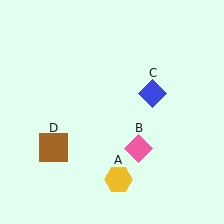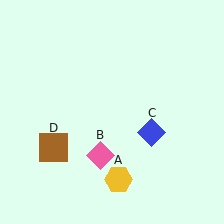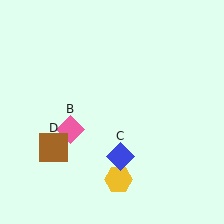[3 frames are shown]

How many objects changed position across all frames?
2 objects changed position: pink diamond (object B), blue diamond (object C).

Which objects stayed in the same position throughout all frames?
Yellow hexagon (object A) and brown square (object D) remained stationary.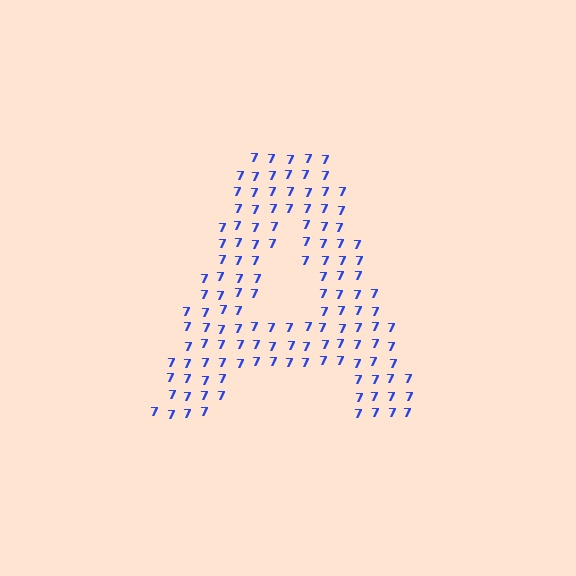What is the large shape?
The large shape is the letter A.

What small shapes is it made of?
It is made of small digit 7's.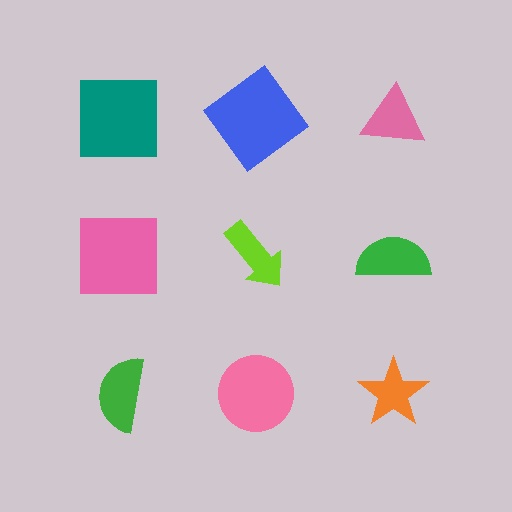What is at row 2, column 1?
A pink square.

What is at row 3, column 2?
A pink circle.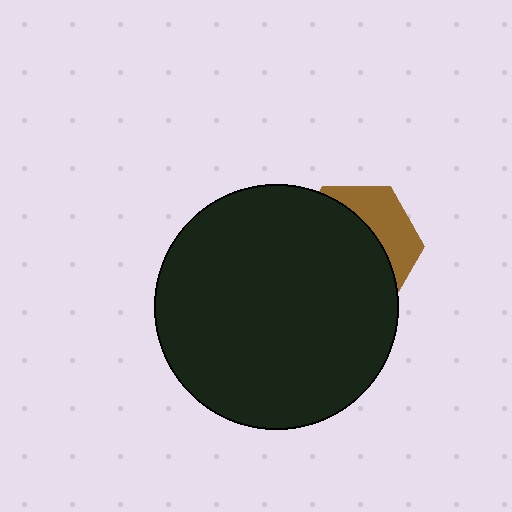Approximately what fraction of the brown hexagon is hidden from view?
Roughly 67% of the brown hexagon is hidden behind the black circle.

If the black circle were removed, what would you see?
You would see the complete brown hexagon.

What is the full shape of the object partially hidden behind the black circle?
The partially hidden object is a brown hexagon.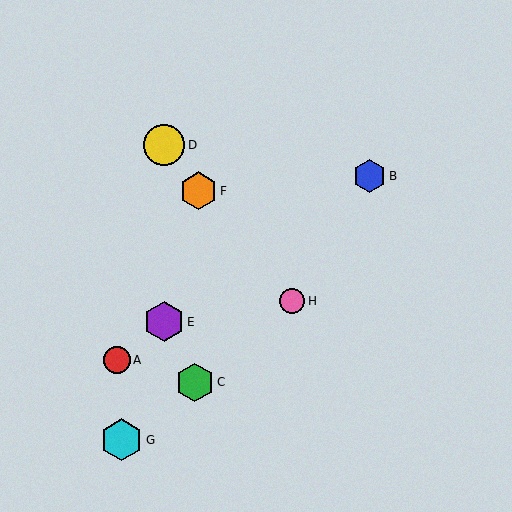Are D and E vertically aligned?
Yes, both are at x≈164.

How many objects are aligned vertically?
2 objects (D, E) are aligned vertically.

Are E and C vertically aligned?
No, E is at x≈164 and C is at x≈195.